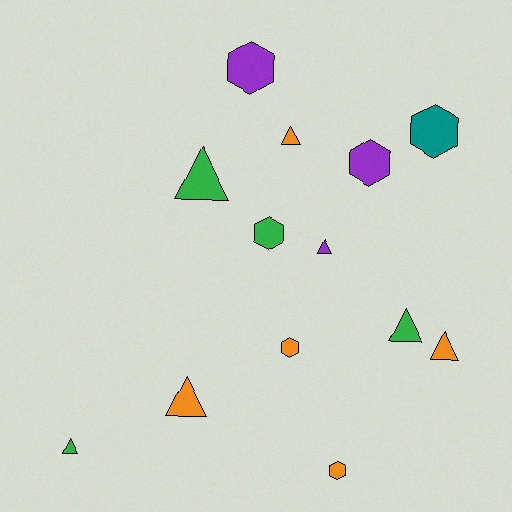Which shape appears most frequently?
Triangle, with 7 objects.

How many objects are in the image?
There are 13 objects.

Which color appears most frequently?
Orange, with 5 objects.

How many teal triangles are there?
There are no teal triangles.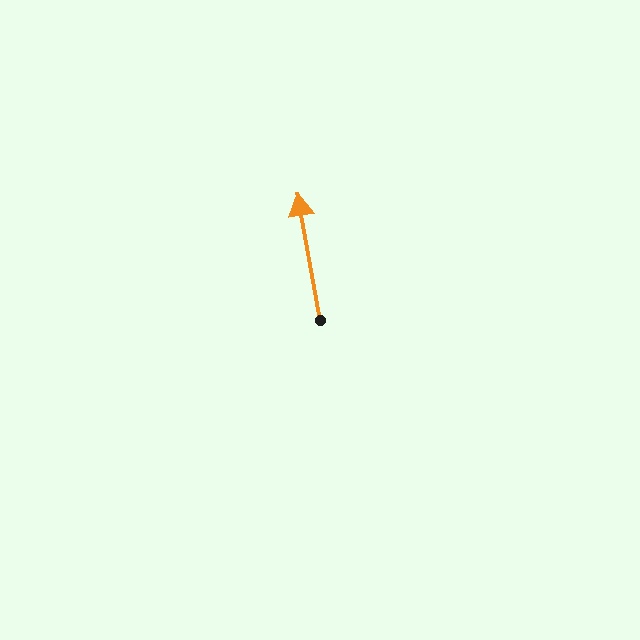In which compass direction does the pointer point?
North.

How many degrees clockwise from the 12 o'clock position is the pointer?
Approximately 350 degrees.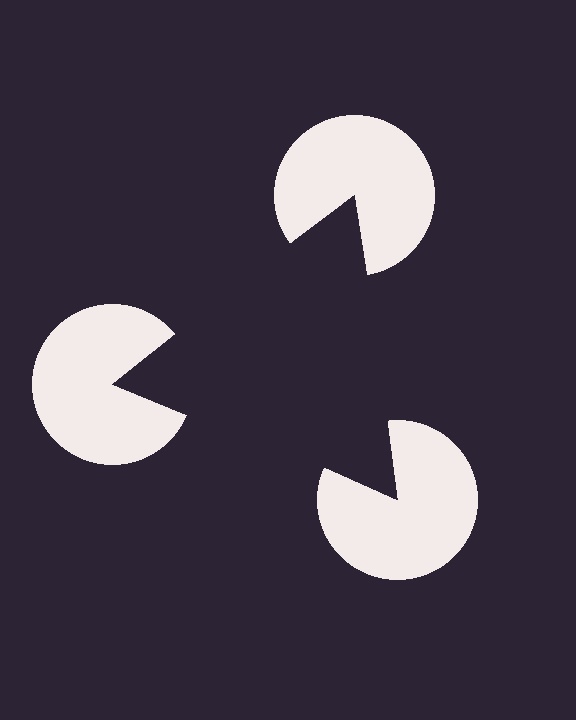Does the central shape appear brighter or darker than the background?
It typically appears slightly darker than the background, even though no actual brightness change is drawn.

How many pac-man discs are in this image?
There are 3 — one at each vertex of the illusory triangle.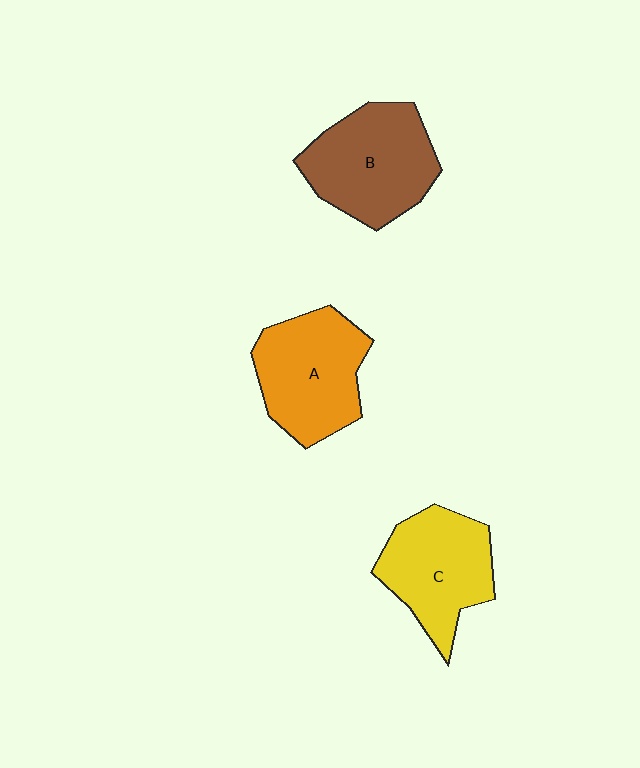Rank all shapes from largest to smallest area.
From largest to smallest: B (brown), A (orange), C (yellow).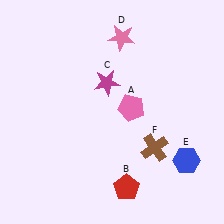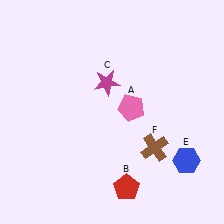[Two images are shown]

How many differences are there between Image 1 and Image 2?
There is 1 difference between the two images.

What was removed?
The pink star (D) was removed in Image 2.